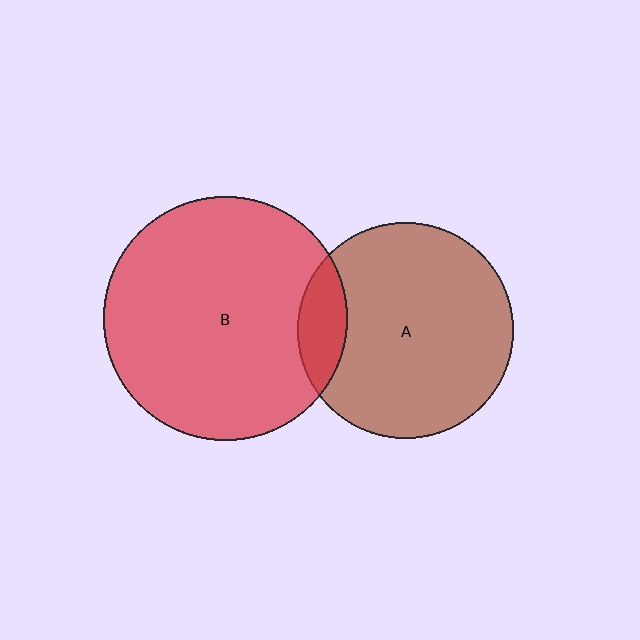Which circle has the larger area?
Circle B (red).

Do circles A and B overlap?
Yes.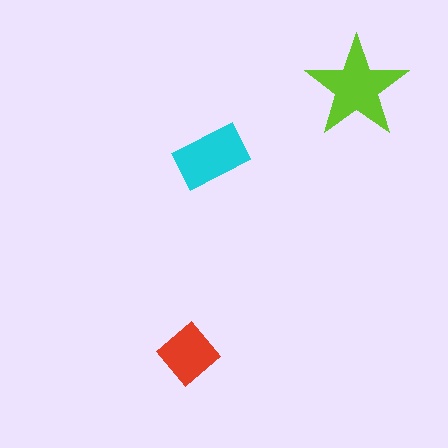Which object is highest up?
The lime star is topmost.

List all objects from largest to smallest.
The lime star, the cyan rectangle, the red diamond.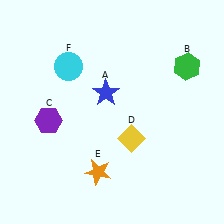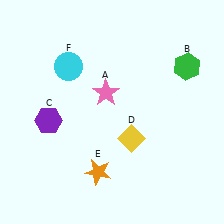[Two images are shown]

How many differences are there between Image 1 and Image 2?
There is 1 difference between the two images.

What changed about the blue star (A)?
In Image 1, A is blue. In Image 2, it changed to pink.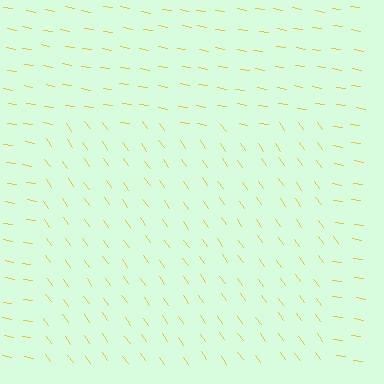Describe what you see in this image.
The image is filled with small yellow line segments. A rectangle region in the image has lines oriented differently from the surrounding lines, creating a visible texture boundary.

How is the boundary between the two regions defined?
The boundary is defined purely by a change in line orientation (approximately 45 degrees difference). All lines are the same color and thickness.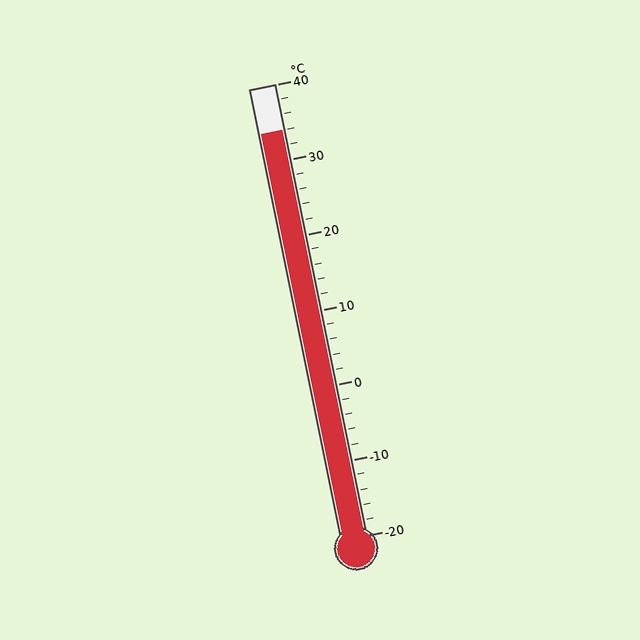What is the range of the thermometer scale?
The thermometer scale ranges from -20°C to 40°C.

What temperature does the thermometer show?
The thermometer shows approximately 34°C.